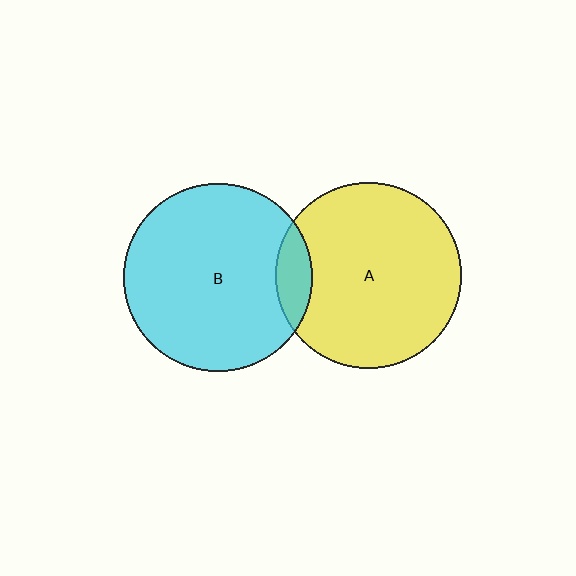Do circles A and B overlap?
Yes.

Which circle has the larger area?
Circle B (cyan).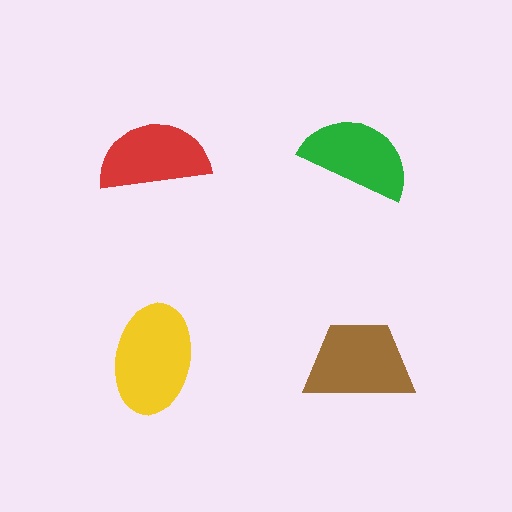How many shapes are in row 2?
2 shapes.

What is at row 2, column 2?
A brown trapezoid.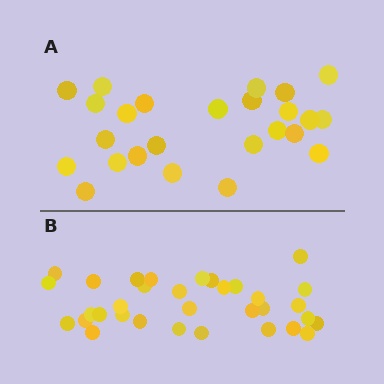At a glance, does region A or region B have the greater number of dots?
Region B (the bottom region) has more dots.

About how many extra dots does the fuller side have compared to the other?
Region B has roughly 8 or so more dots than region A.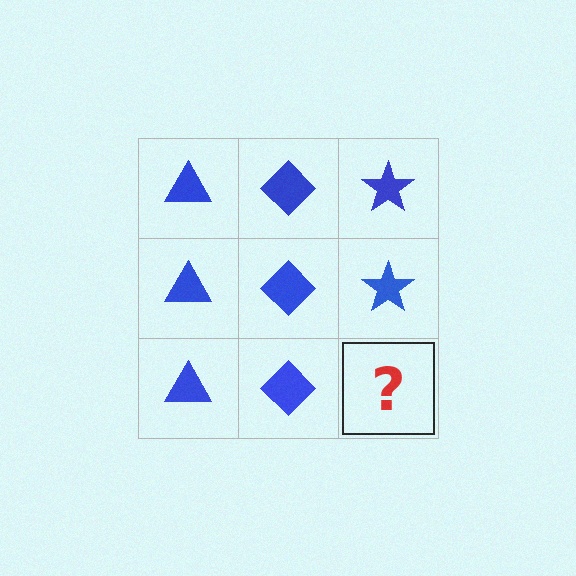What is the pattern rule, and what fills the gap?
The rule is that each column has a consistent shape. The gap should be filled with a blue star.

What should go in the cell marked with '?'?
The missing cell should contain a blue star.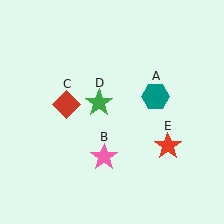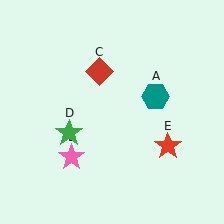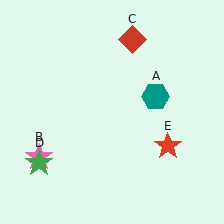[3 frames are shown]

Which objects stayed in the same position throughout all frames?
Teal hexagon (object A) and red star (object E) remained stationary.